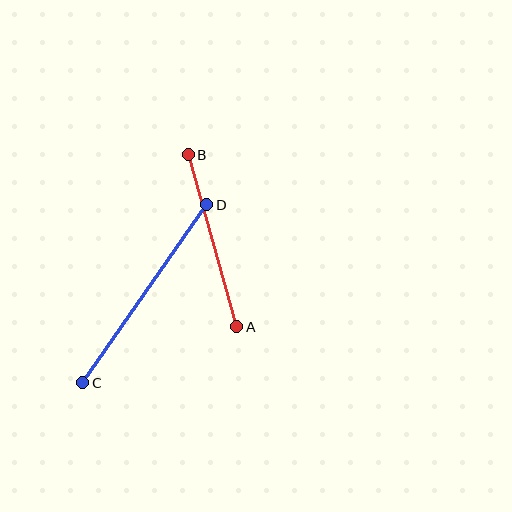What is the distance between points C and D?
The distance is approximately 217 pixels.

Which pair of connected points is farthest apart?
Points C and D are farthest apart.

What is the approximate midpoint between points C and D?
The midpoint is at approximately (145, 294) pixels.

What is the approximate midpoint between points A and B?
The midpoint is at approximately (212, 241) pixels.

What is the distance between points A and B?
The distance is approximately 179 pixels.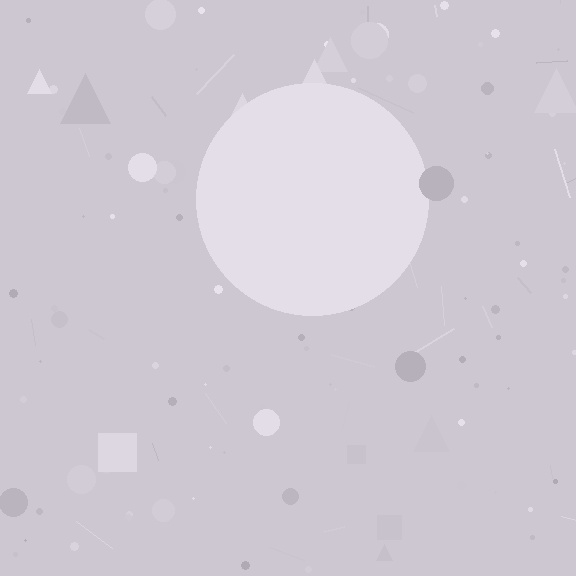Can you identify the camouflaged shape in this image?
The camouflaged shape is a circle.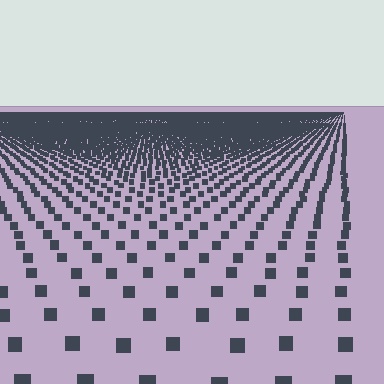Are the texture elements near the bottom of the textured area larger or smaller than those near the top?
Larger. Near the bottom, elements are closer to the viewer and appear at a bigger on-screen size.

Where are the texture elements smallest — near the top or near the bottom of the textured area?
Near the top.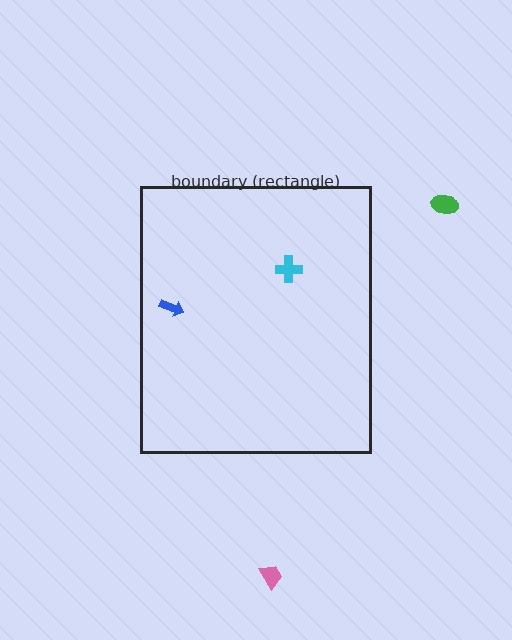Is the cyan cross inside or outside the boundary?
Inside.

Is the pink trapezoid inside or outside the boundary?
Outside.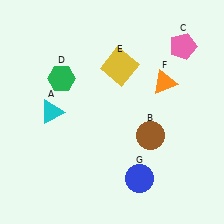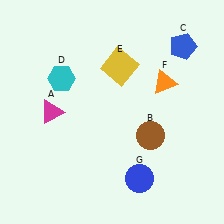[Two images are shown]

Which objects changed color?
A changed from cyan to magenta. C changed from pink to blue. D changed from green to cyan.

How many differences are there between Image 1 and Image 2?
There are 3 differences between the two images.